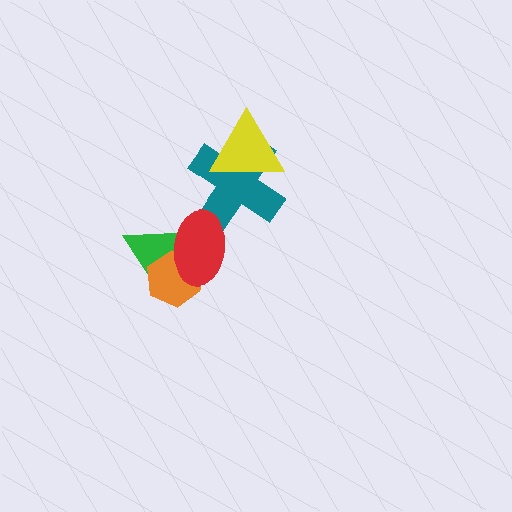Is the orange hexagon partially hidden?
Yes, it is partially covered by another shape.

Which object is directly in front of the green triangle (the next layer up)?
The orange hexagon is directly in front of the green triangle.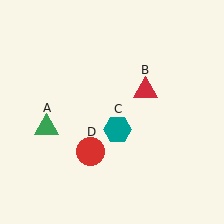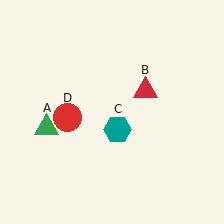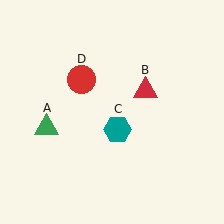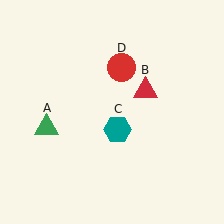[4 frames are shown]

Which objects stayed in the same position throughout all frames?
Green triangle (object A) and red triangle (object B) and teal hexagon (object C) remained stationary.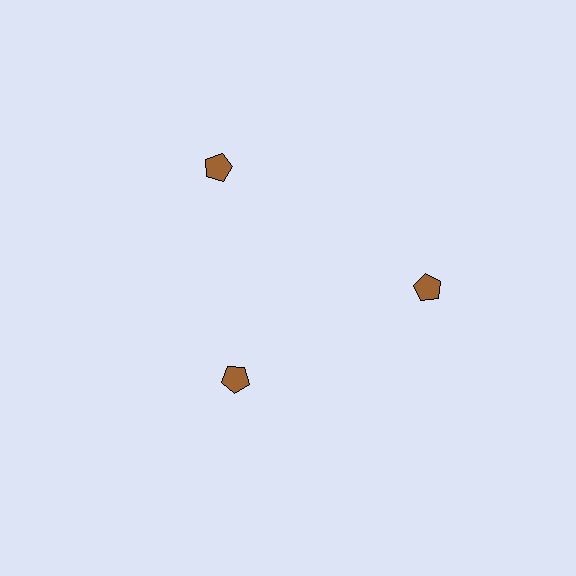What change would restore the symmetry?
The symmetry would be restored by moving it outward, back onto the ring so that all 3 pentagons sit at equal angles and equal distance from the center.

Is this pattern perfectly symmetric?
No. The 3 brown pentagons are arranged in a ring, but one element near the 7 o'clock position is pulled inward toward the center, breaking the 3-fold rotational symmetry.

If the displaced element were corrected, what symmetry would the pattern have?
It would have 3-fold rotational symmetry — the pattern would map onto itself every 120 degrees.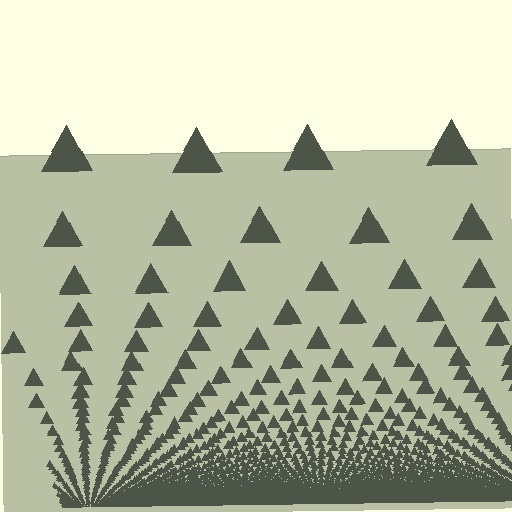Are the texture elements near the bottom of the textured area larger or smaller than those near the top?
Smaller. The gradient is inverted — elements near the bottom are smaller and denser.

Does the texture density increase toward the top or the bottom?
Density increases toward the bottom.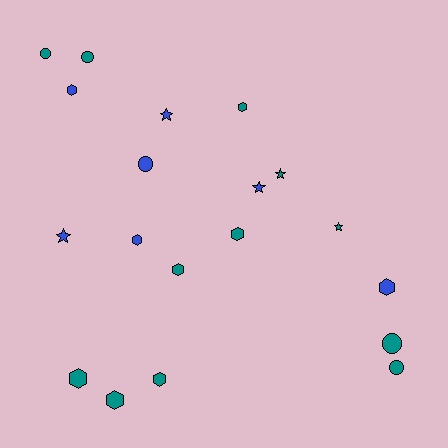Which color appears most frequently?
Teal, with 12 objects.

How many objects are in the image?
There are 19 objects.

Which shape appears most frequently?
Hexagon, with 9 objects.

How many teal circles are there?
There are 4 teal circles.